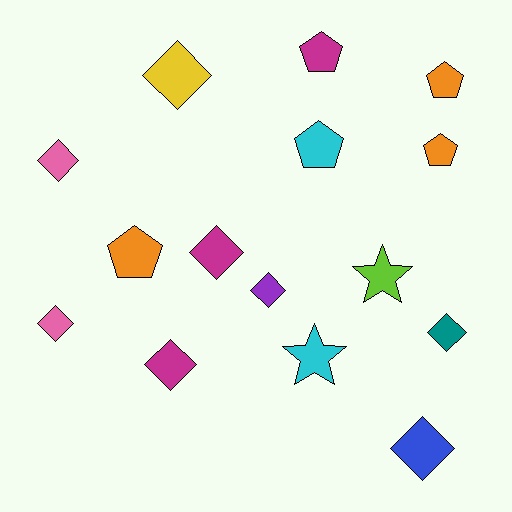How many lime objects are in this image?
There is 1 lime object.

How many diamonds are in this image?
There are 8 diamonds.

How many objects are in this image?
There are 15 objects.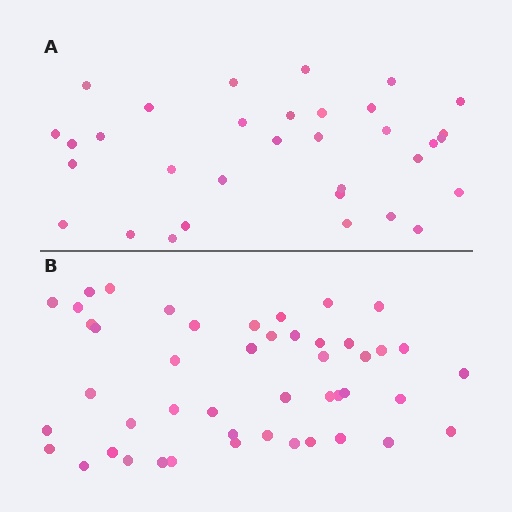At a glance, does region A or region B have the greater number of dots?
Region B (the bottom region) has more dots.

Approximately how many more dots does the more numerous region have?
Region B has approximately 15 more dots than region A.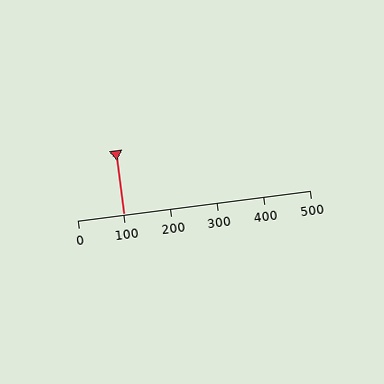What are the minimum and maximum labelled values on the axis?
The axis runs from 0 to 500.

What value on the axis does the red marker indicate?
The marker indicates approximately 100.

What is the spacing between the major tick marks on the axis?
The major ticks are spaced 100 apart.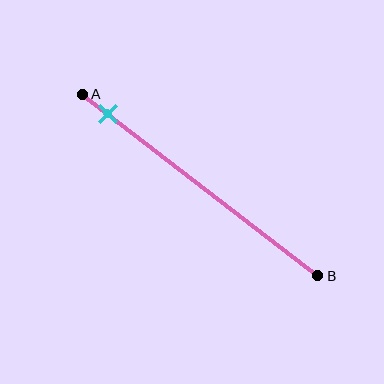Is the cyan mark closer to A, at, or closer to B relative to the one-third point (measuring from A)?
The cyan mark is closer to point A than the one-third point of segment AB.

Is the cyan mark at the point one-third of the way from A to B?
No, the mark is at about 10% from A, not at the 33% one-third point.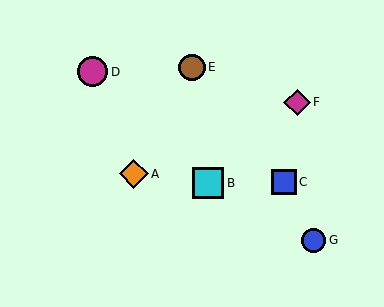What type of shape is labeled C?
Shape C is a blue square.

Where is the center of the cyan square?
The center of the cyan square is at (208, 183).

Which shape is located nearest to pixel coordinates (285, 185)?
The blue square (labeled C) at (284, 182) is nearest to that location.